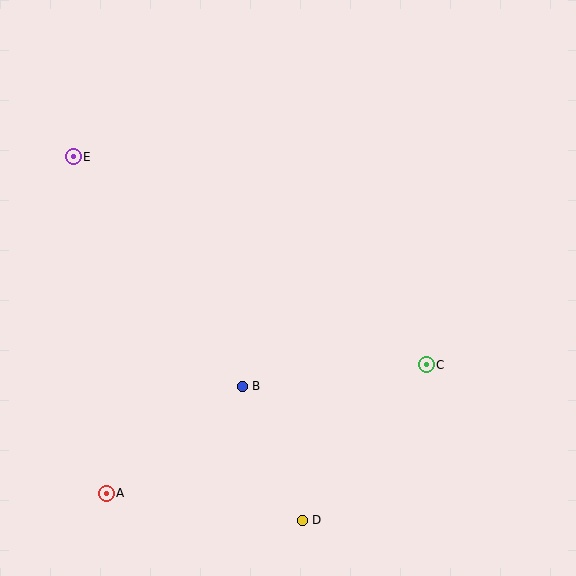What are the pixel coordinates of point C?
Point C is at (426, 365).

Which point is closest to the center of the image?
Point B at (242, 386) is closest to the center.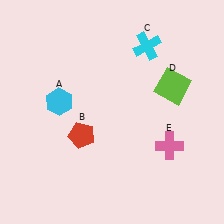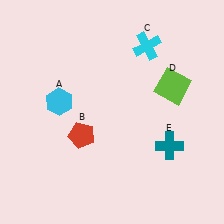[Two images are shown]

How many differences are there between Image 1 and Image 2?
There is 1 difference between the two images.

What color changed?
The cross (E) changed from pink in Image 1 to teal in Image 2.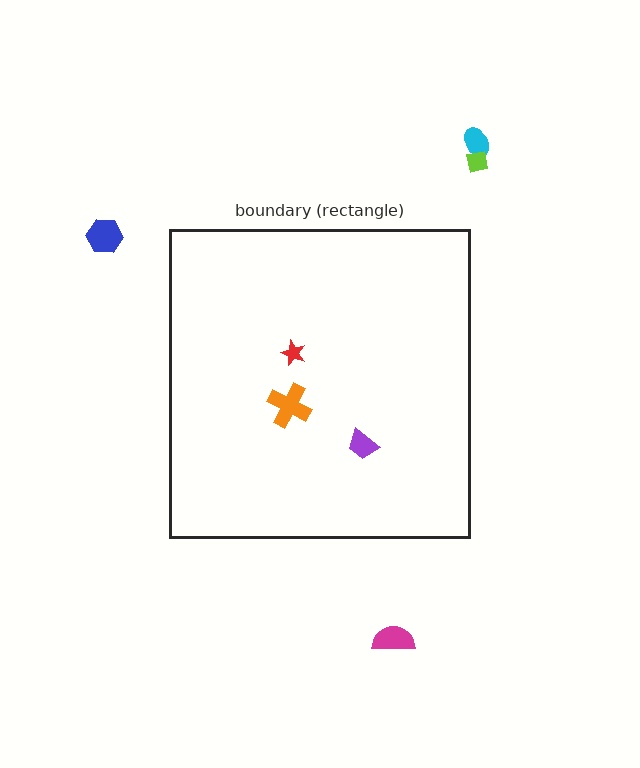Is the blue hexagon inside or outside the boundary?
Outside.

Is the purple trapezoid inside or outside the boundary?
Inside.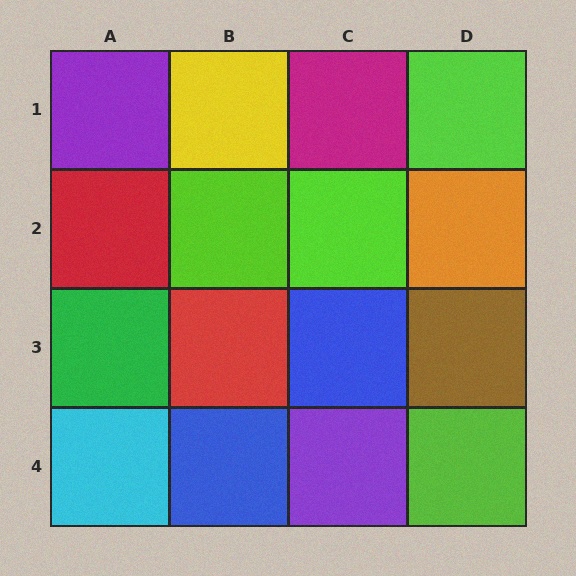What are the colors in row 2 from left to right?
Red, lime, lime, orange.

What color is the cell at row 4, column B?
Blue.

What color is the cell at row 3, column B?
Red.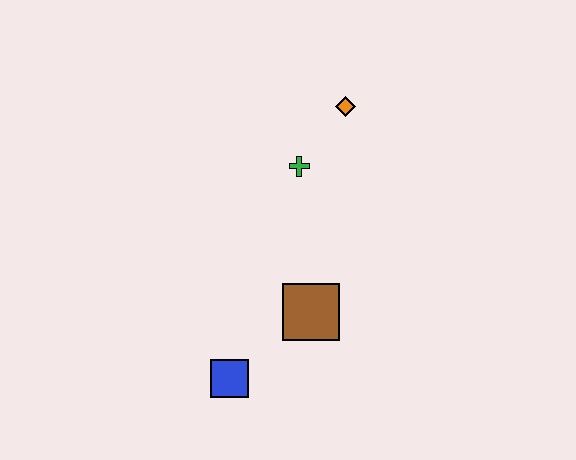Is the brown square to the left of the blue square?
No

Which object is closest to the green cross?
The orange diamond is closest to the green cross.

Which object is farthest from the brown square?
The orange diamond is farthest from the brown square.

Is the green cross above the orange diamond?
No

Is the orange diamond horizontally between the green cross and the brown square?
No